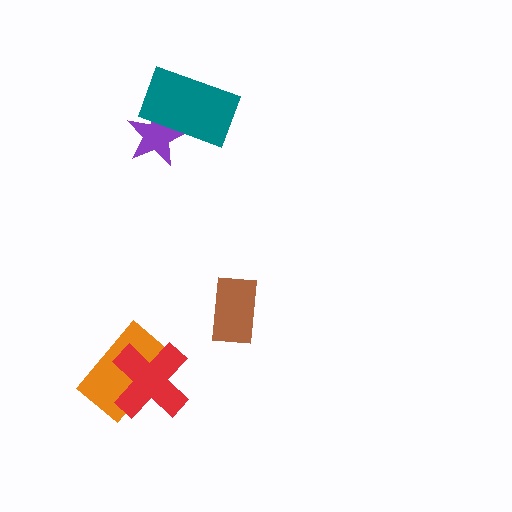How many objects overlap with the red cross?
1 object overlaps with the red cross.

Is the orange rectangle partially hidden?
Yes, it is partially covered by another shape.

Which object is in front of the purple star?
The teal rectangle is in front of the purple star.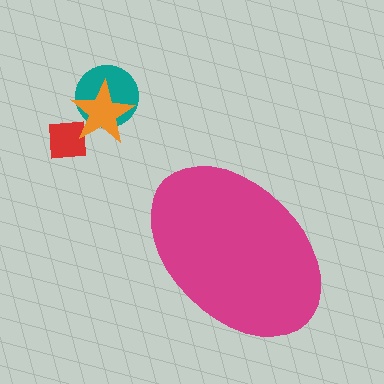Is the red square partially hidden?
No, the red square is fully visible.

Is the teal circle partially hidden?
No, the teal circle is fully visible.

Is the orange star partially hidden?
No, the orange star is fully visible.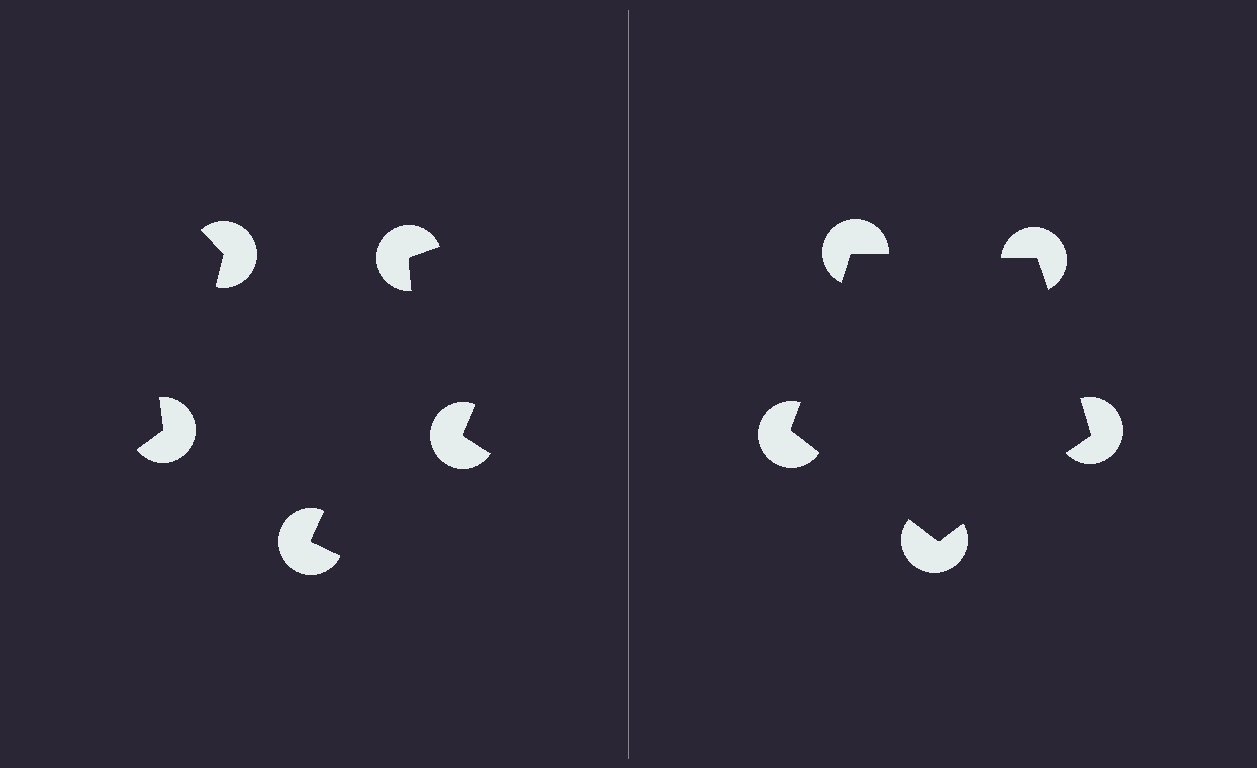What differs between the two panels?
The pac-man discs are positioned identically on both sides; only the wedge orientations differ. On the right they align to a pentagon; on the left they are misaligned.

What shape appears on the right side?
An illusory pentagon.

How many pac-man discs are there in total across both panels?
10 — 5 on each side.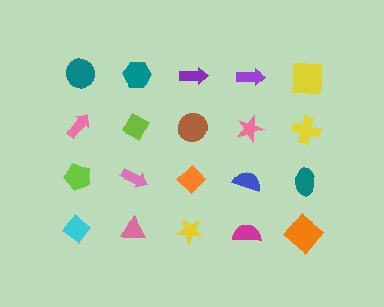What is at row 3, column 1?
A lime pentagon.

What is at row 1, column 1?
A teal circle.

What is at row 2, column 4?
A pink star.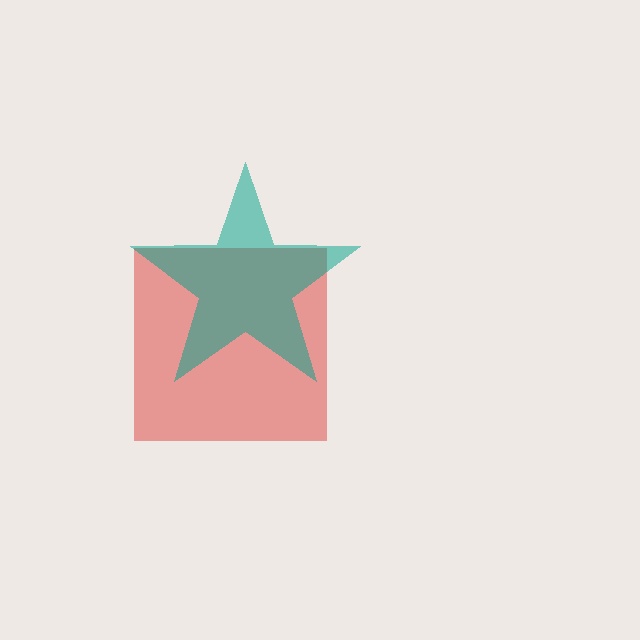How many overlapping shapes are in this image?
There are 2 overlapping shapes in the image.